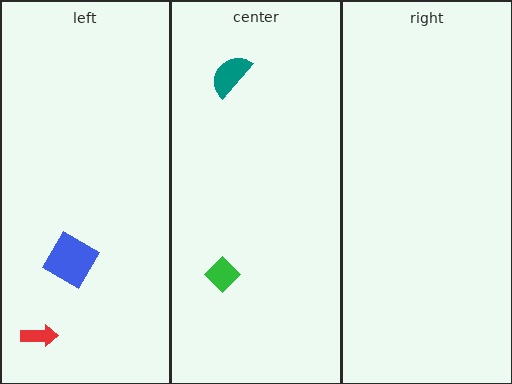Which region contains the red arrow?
The left region.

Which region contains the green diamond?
The center region.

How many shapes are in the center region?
2.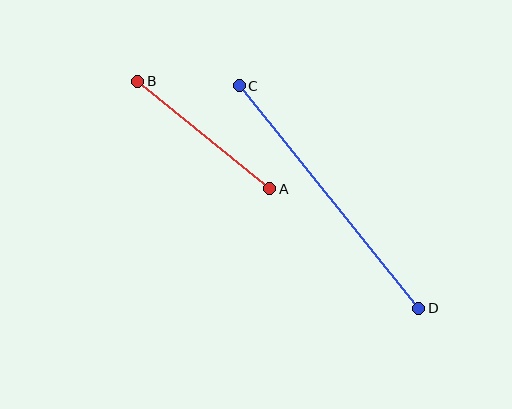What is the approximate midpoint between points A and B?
The midpoint is at approximately (204, 135) pixels.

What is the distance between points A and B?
The distance is approximately 170 pixels.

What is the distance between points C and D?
The distance is approximately 286 pixels.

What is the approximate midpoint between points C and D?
The midpoint is at approximately (329, 197) pixels.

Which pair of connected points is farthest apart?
Points C and D are farthest apart.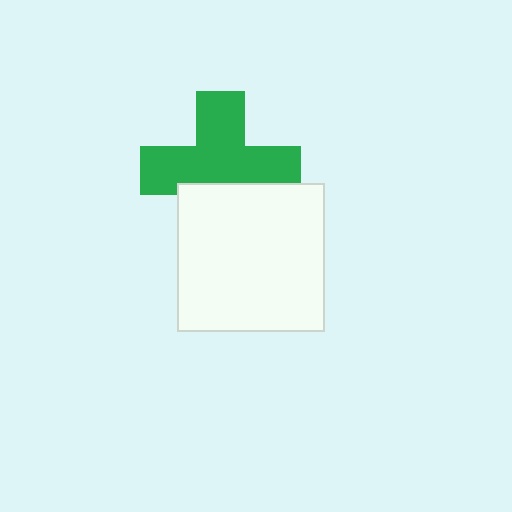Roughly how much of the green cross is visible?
Most of it is visible (roughly 68%).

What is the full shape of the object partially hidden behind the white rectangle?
The partially hidden object is a green cross.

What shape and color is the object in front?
The object in front is a white rectangle.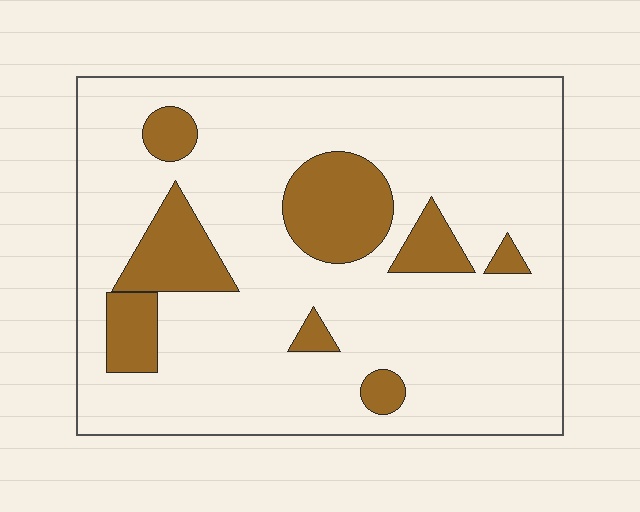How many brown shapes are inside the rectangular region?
8.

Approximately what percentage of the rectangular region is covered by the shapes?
Approximately 20%.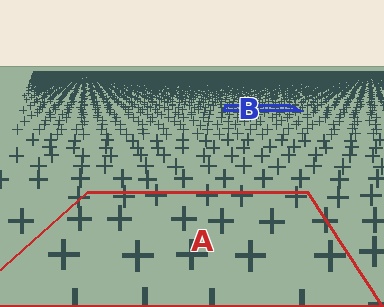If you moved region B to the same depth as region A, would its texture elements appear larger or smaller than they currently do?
They would appear larger. At a closer depth, the same texture elements are projected at a bigger on-screen size.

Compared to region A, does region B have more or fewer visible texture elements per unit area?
Region B has more texture elements per unit area — they are packed more densely because it is farther away.